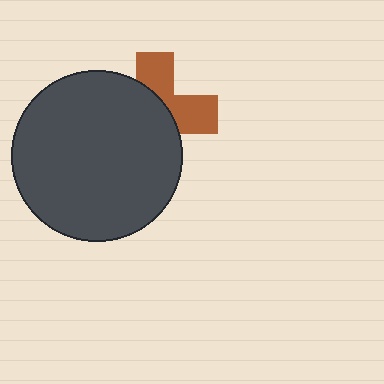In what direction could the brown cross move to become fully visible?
The brown cross could move right. That would shift it out from behind the dark gray circle entirely.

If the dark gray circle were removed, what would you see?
You would see the complete brown cross.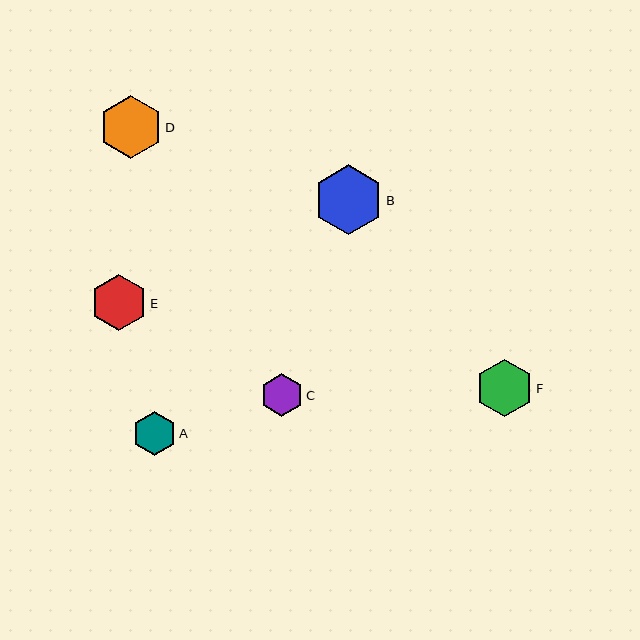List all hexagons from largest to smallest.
From largest to smallest: B, D, F, E, A, C.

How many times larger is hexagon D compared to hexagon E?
Hexagon D is approximately 1.1 times the size of hexagon E.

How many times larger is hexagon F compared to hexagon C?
Hexagon F is approximately 1.3 times the size of hexagon C.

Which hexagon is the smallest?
Hexagon C is the smallest with a size of approximately 43 pixels.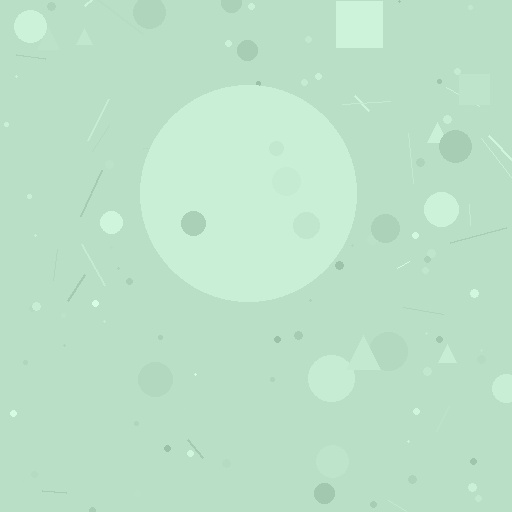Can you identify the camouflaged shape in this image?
The camouflaged shape is a circle.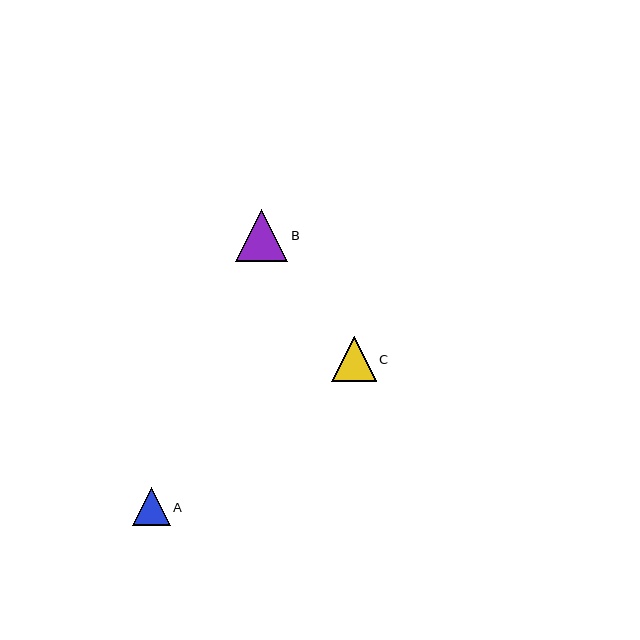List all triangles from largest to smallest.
From largest to smallest: B, C, A.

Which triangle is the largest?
Triangle B is the largest with a size of approximately 52 pixels.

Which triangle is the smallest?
Triangle A is the smallest with a size of approximately 38 pixels.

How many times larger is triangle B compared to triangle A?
Triangle B is approximately 1.4 times the size of triangle A.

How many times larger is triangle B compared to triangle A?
Triangle B is approximately 1.4 times the size of triangle A.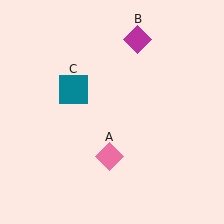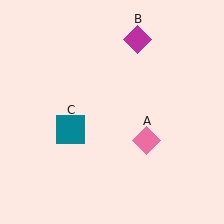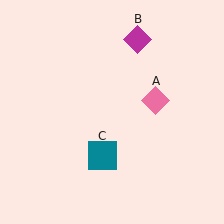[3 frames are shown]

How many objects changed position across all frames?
2 objects changed position: pink diamond (object A), teal square (object C).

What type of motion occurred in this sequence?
The pink diamond (object A), teal square (object C) rotated counterclockwise around the center of the scene.